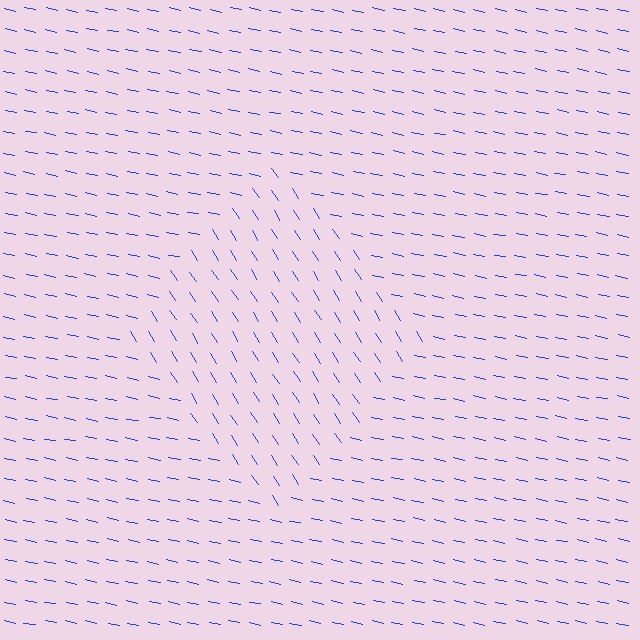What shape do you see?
I see a diamond.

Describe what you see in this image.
The image is filled with small blue line segments. A diamond region in the image has lines oriented differently from the surrounding lines, creating a visible texture boundary.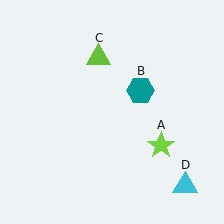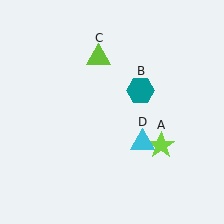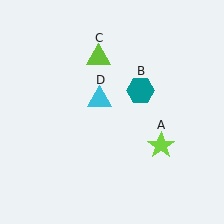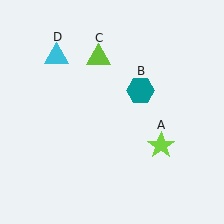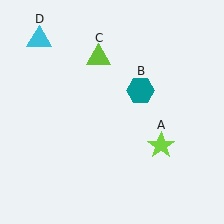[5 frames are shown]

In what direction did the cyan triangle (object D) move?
The cyan triangle (object D) moved up and to the left.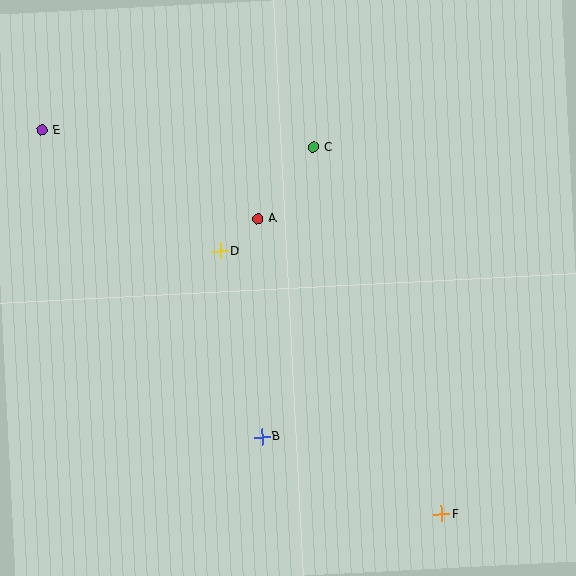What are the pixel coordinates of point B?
Point B is at (262, 437).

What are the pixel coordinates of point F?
Point F is at (442, 514).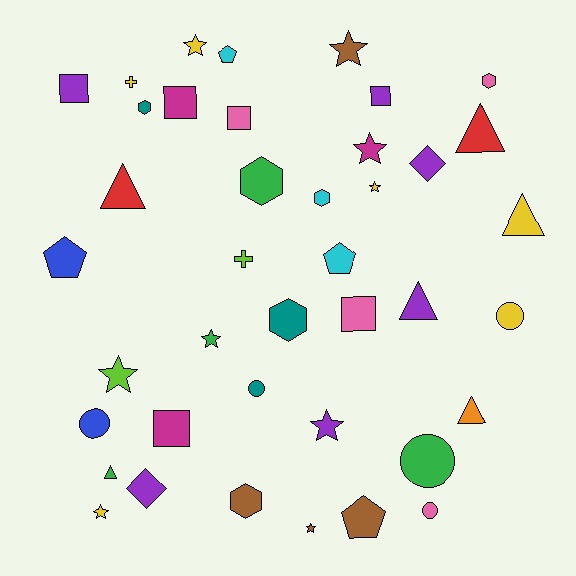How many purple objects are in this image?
There are 6 purple objects.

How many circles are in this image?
There are 5 circles.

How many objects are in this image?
There are 40 objects.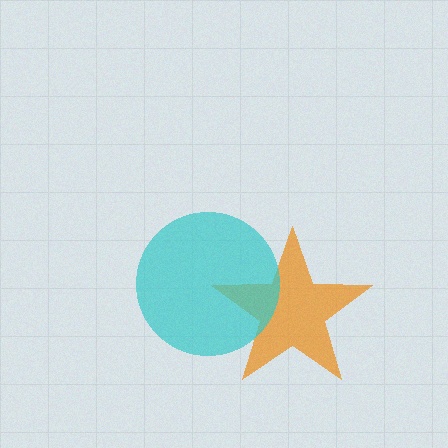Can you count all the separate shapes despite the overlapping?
Yes, there are 2 separate shapes.